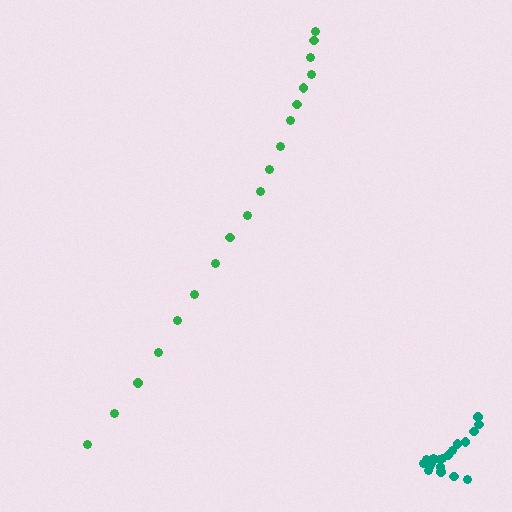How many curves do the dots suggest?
There are 2 distinct paths.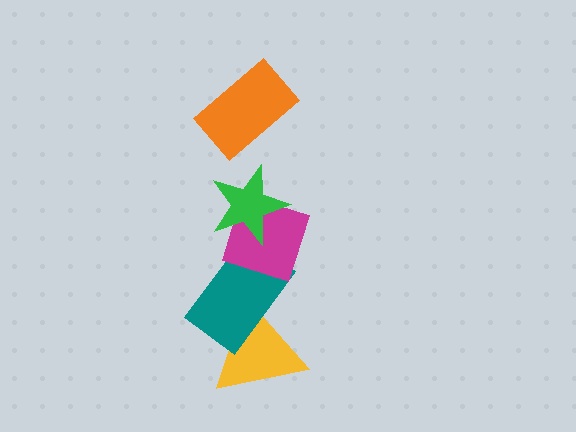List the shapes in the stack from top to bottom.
From top to bottom: the orange rectangle, the green star, the magenta diamond, the teal rectangle, the yellow triangle.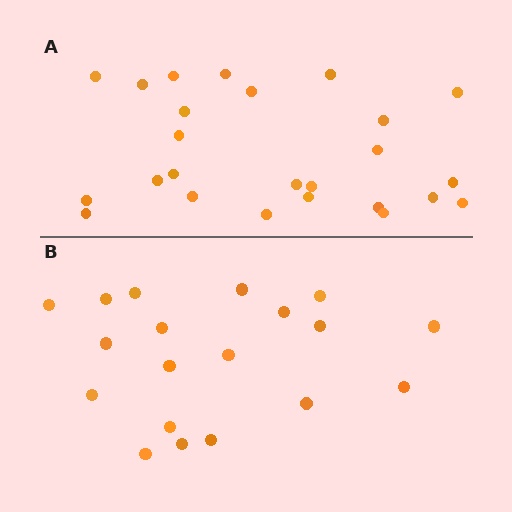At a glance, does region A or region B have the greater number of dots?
Region A (the top region) has more dots.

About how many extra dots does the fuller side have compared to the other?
Region A has about 6 more dots than region B.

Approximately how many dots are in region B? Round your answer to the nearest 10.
About 20 dots. (The exact count is 19, which rounds to 20.)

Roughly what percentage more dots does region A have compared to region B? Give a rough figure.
About 30% more.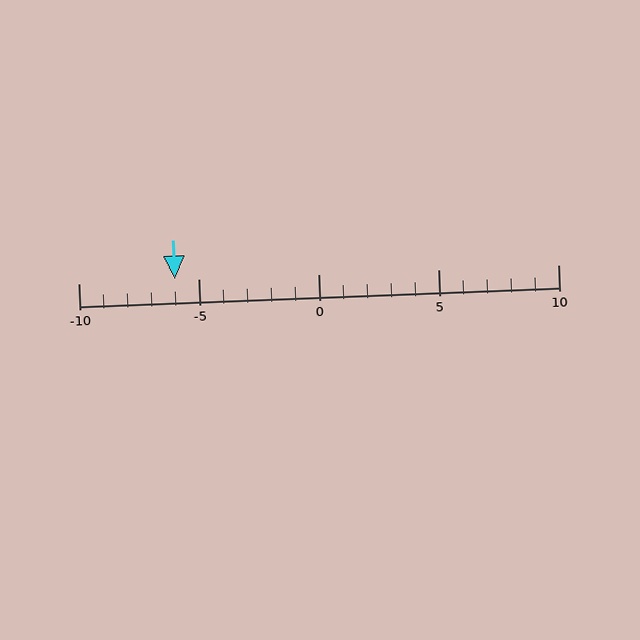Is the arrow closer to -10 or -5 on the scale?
The arrow is closer to -5.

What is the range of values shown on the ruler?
The ruler shows values from -10 to 10.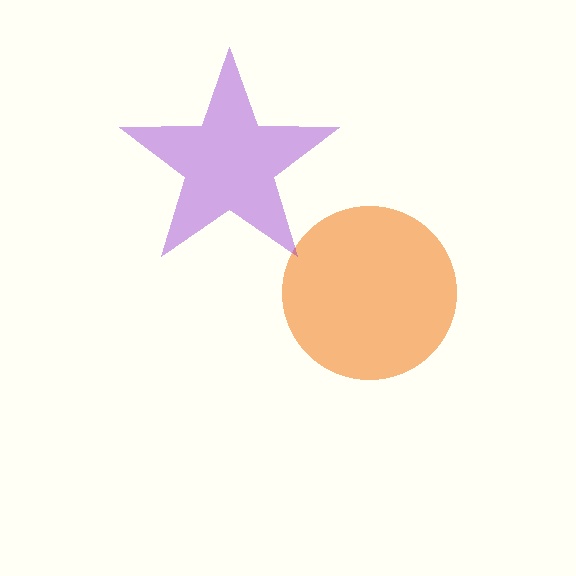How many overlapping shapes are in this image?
There are 2 overlapping shapes in the image.